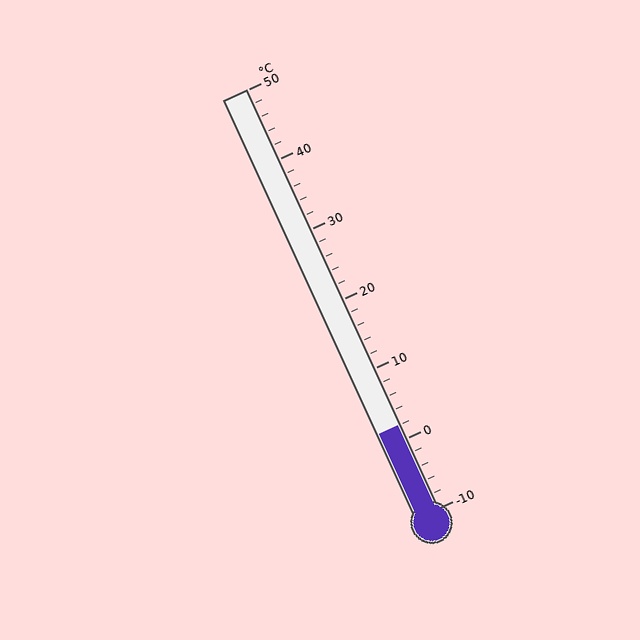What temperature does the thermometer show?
The thermometer shows approximately 2°C.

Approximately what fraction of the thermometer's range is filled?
The thermometer is filled to approximately 20% of its range.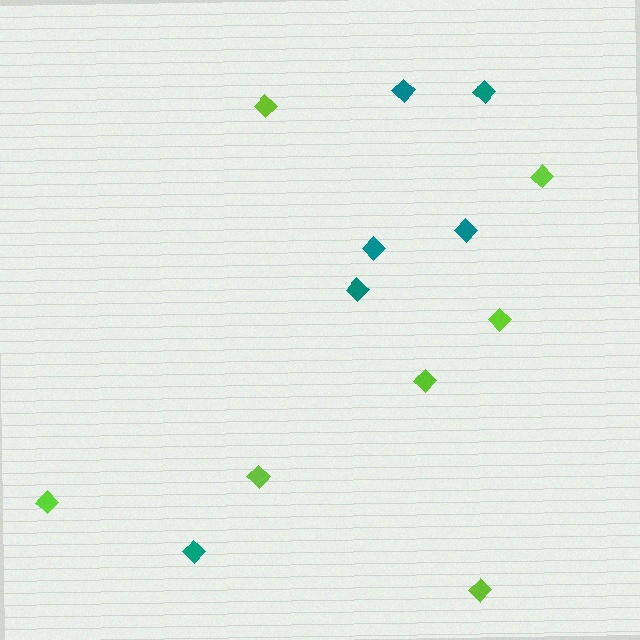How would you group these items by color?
There are 2 groups: one group of teal diamonds (6) and one group of lime diamonds (7).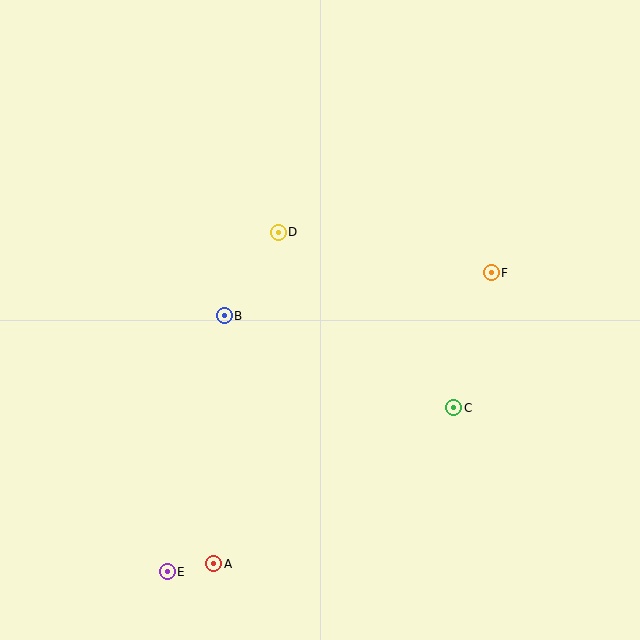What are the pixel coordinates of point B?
Point B is at (224, 316).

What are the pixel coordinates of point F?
Point F is at (491, 273).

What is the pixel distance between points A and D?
The distance between A and D is 338 pixels.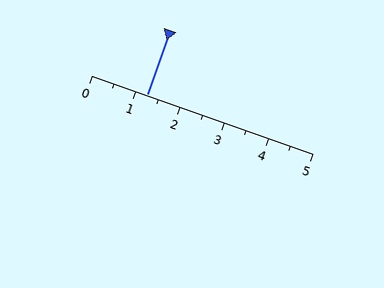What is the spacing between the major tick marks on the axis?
The major ticks are spaced 1 apart.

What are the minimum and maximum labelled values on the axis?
The axis runs from 0 to 5.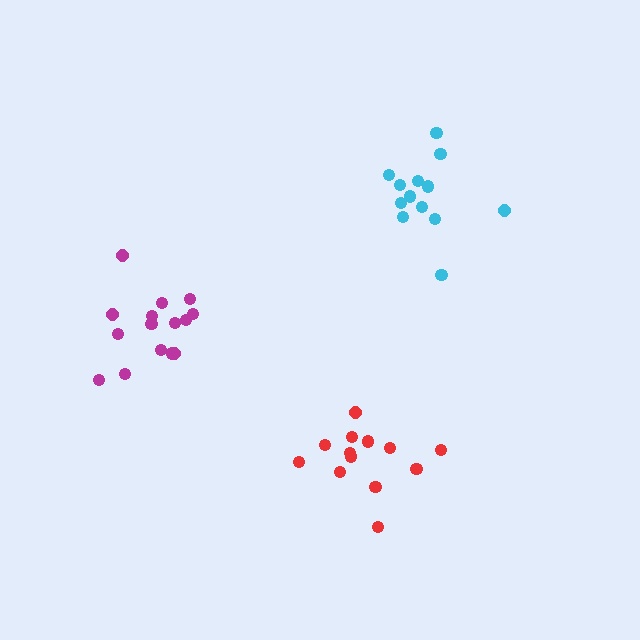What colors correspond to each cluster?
The clusters are colored: cyan, magenta, red.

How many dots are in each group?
Group 1: 13 dots, Group 2: 15 dots, Group 3: 13 dots (41 total).